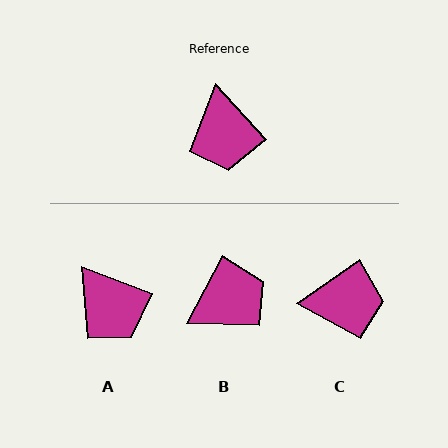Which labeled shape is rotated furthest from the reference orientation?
B, about 109 degrees away.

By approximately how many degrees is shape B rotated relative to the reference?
Approximately 109 degrees counter-clockwise.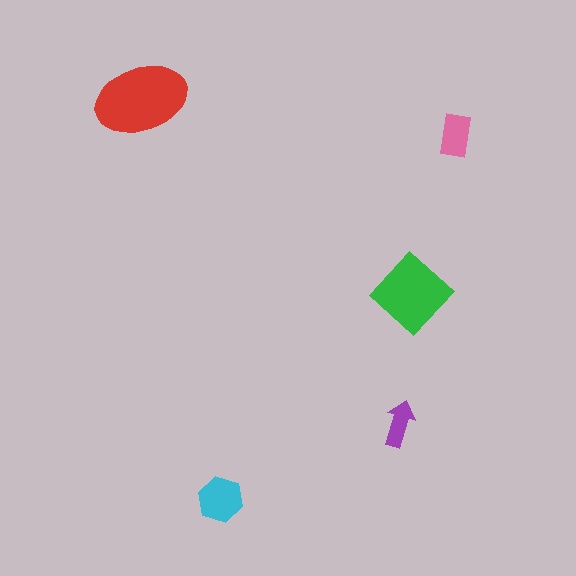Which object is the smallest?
The purple arrow.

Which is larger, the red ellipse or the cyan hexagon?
The red ellipse.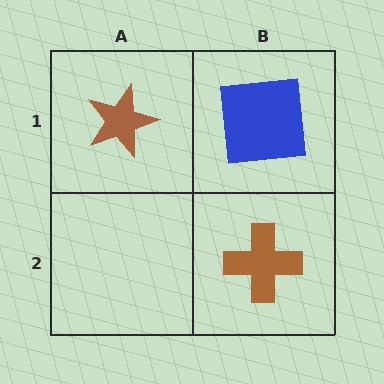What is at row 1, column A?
A brown star.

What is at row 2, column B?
A brown cross.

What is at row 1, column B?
A blue square.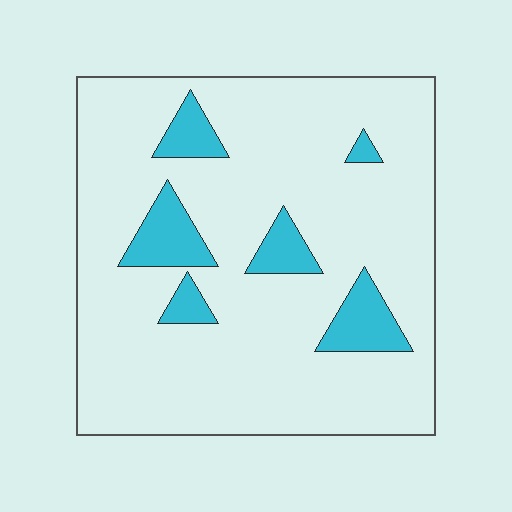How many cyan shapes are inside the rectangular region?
6.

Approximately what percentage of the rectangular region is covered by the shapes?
Approximately 15%.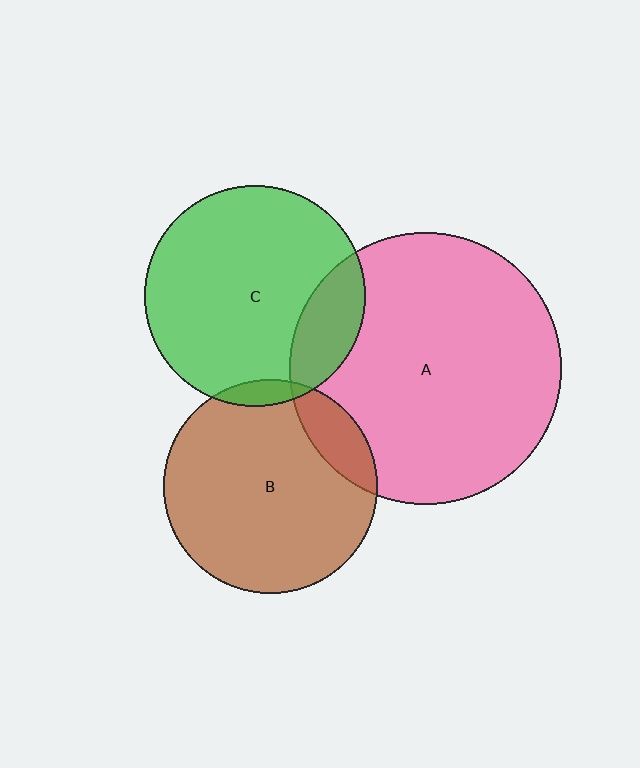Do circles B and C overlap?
Yes.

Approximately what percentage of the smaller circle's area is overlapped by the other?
Approximately 5%.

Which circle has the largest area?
Circle A (pink).